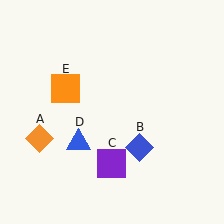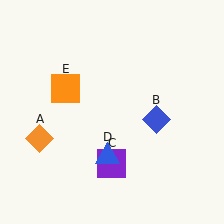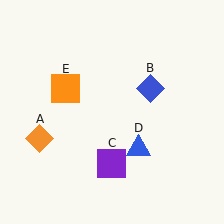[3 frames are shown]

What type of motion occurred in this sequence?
The blue diamond (object B), blue triangle (object D) rotated counterclockwise around the center of the scene.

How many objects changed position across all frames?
2 objects changed position: blue diamond (object B), blue triangle (object D).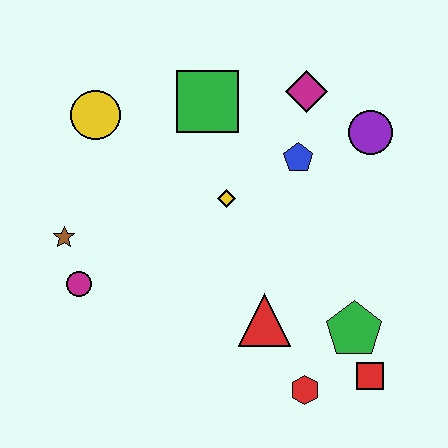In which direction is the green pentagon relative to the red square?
The green pentagon is above the red square.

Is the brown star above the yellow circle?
No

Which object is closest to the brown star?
The magenta circle is closest to the brown star.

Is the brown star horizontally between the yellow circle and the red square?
No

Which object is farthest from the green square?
The red square is farthest from the green square.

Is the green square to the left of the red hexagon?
Yes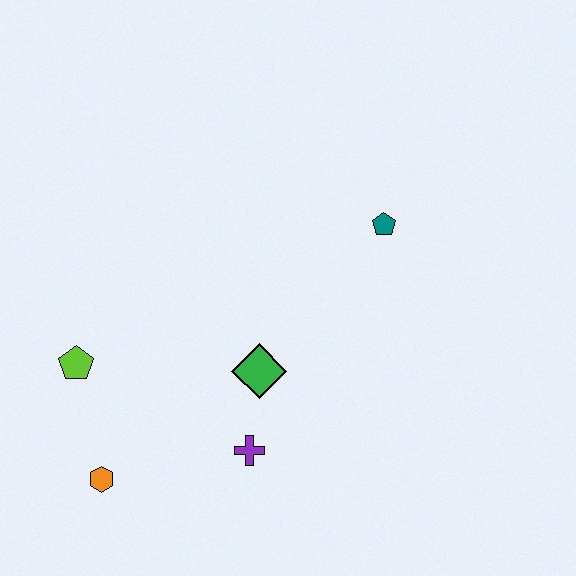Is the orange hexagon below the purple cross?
Yes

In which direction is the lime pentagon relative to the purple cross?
The lime pentagon is to the left of the purple cross.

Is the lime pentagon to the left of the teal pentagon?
Yes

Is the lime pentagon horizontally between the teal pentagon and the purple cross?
No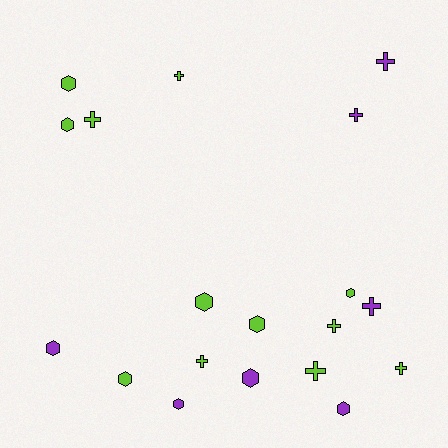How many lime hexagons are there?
There are 6 lime hexagons.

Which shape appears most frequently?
Hexagon, with 10 objects.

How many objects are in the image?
There are 19 objects.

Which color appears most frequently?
Lime, with 12 objects.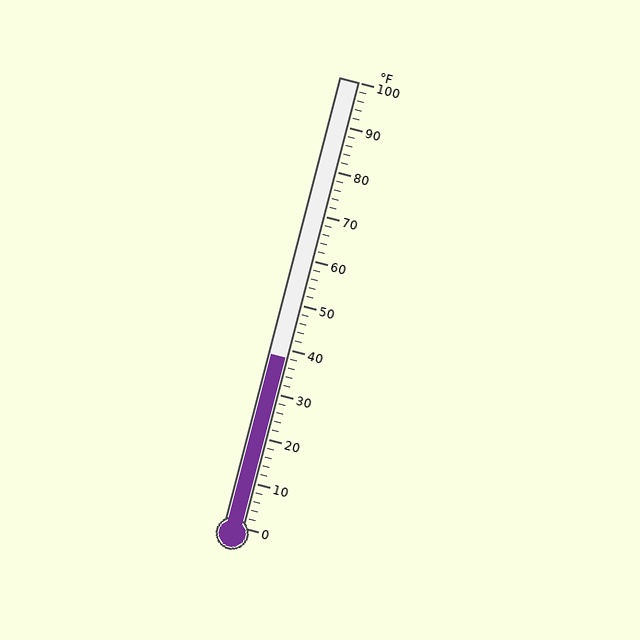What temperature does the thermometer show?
The thermometer shows approximately 38°F.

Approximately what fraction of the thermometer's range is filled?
The thermometer is filled to approximately 40% of its range.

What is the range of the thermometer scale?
The thermometer scale ranges from 0°F to 100°F.